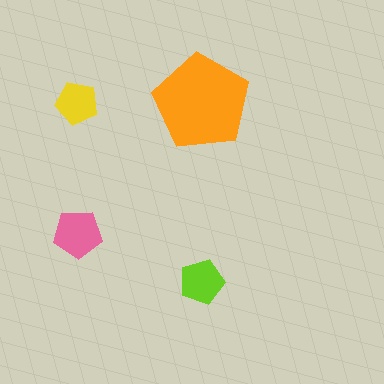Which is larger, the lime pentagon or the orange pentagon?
The orange one.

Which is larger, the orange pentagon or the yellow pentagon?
The orange one.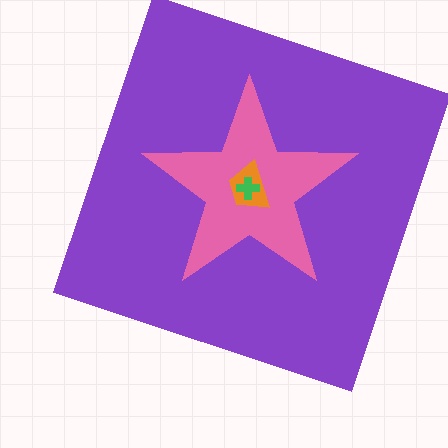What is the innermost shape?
The green cross.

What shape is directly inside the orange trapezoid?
The green cross.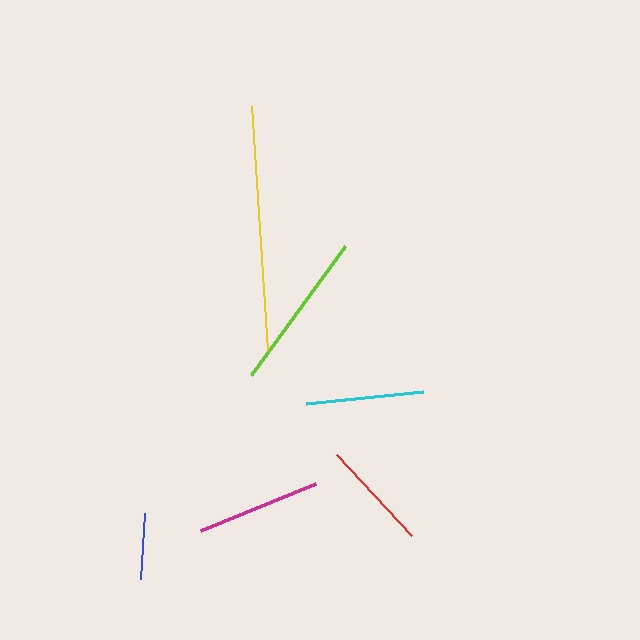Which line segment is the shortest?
The blue line is the shortest at approximately 66 pixels.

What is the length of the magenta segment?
The magenta segment is approximately 125 pixels long.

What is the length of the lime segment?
The lime segment is approximately 160 pixels long.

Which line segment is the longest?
The yellow line is the longest at approximately 244 pixels.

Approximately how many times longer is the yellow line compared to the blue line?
The yellow line is approximately 3.7 times the length of the blue line.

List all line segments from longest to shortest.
From longest to shortest: yellow, lime, magenta, cyan, red, blue.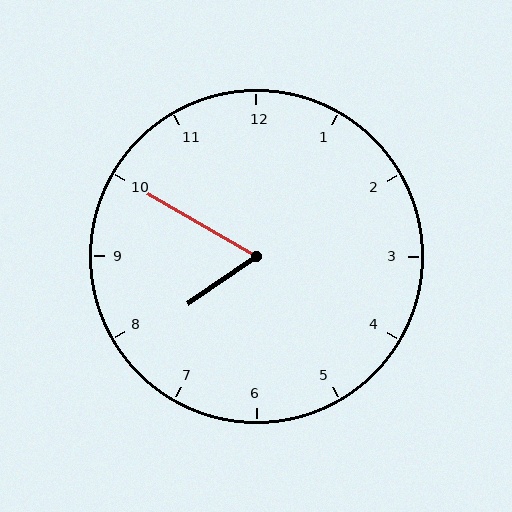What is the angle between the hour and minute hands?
Approximately 65 degrees.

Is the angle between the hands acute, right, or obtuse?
It is acute.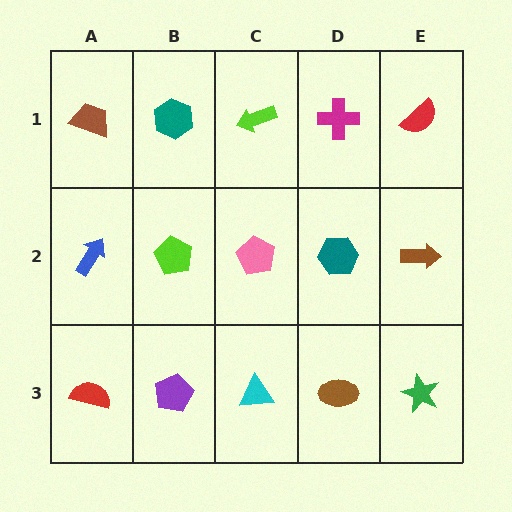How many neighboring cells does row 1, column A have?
2.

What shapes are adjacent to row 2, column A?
A brown trapezoid (row 1, column A), a red semicircle (row 3, column A), a lime pentagon (row 2, column B).